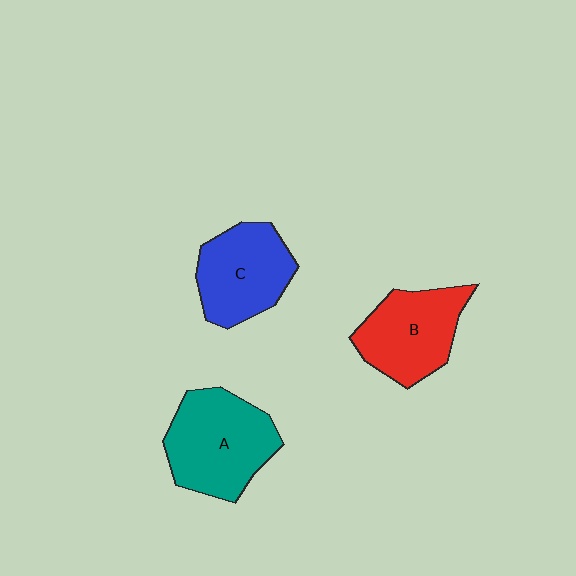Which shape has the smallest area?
Shape C (blue).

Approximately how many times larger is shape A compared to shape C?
Approximately 1.2 times.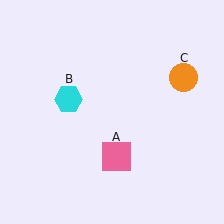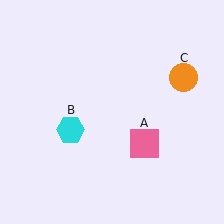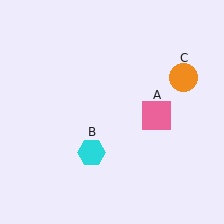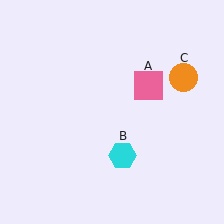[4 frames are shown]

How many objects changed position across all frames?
2 objects changed position: pink square (object A), cyan hexagon (object B).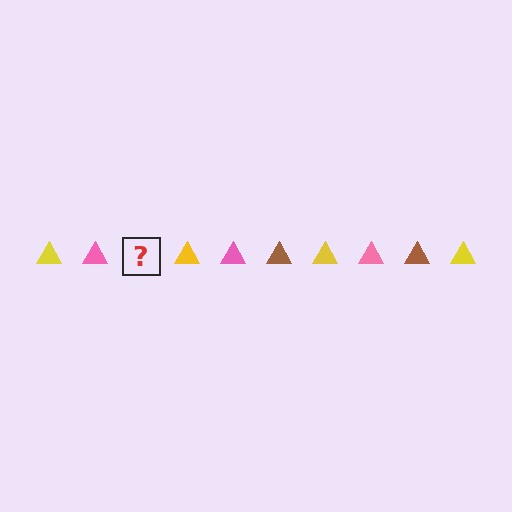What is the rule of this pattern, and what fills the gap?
The rule is that the pattern cycles through yellow, pink, brown triangles. The gap should be filled with a brown triangle.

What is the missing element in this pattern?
The missing element is a brown triangle.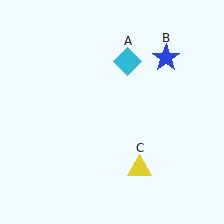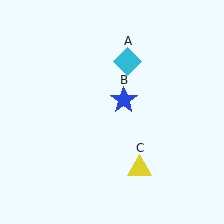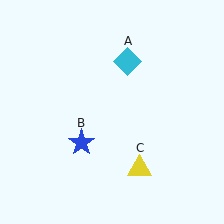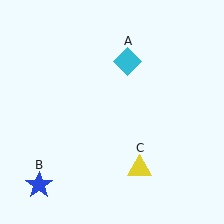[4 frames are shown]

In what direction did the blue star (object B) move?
The blue star (object B) moved down and to the left.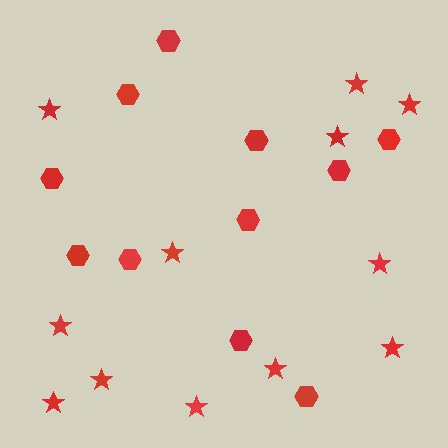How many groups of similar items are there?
There are 2 groups: one group of hexagons (11) and one group of stars (12).